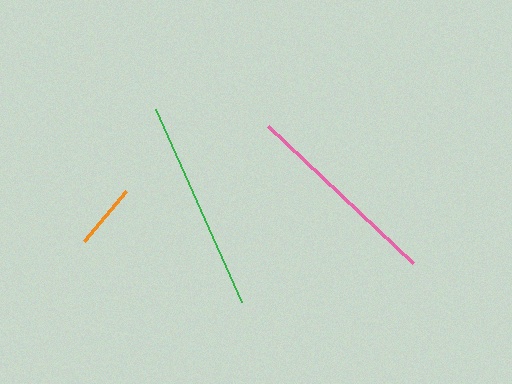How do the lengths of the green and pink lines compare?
The green and pink lines are approximately the same length.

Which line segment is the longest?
The green line is the longest at approximately 211 pixels.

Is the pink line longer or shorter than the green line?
The green line is longer than the pink line.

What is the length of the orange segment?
The orange segment is approximately 66 pixels long.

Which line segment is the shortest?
The orange line is the shortest at approximately 66 pixels.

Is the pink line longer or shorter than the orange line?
The pink line is longer than the orange line.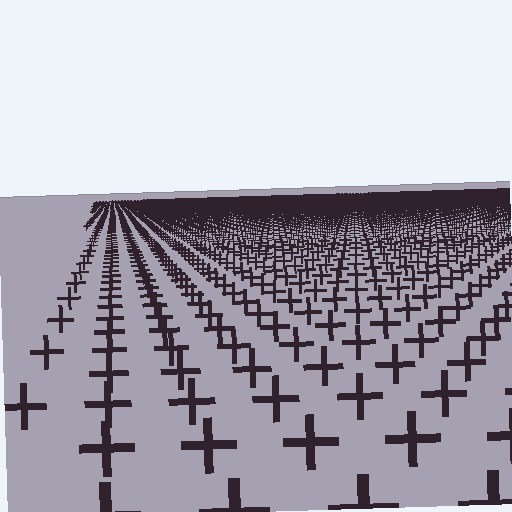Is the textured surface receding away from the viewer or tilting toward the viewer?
The surface is receding away from the viewer. Texture elements get smaller and denser toward the top.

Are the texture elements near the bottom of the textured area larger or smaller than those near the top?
Larger. Near the bottom, elements are closer to the viewer and appear at a bigger on-screen size.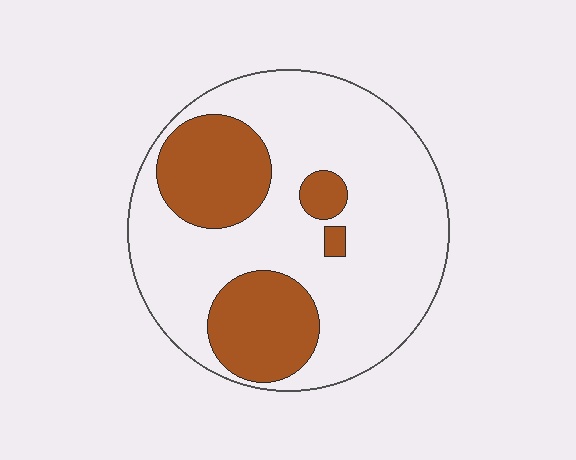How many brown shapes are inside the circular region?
4.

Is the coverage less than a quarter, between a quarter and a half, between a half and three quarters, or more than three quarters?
Between a quarter and a half.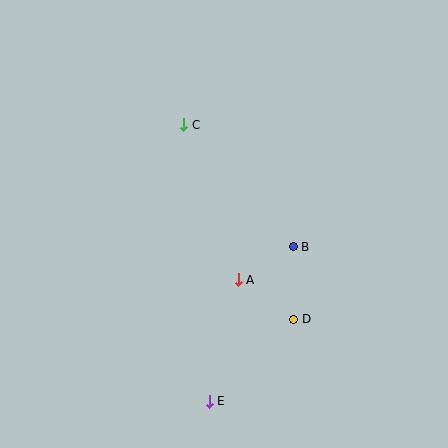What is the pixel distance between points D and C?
The distance between D and C is 224 pixels.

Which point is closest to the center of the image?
Point A at (238, 280) is closest to the center.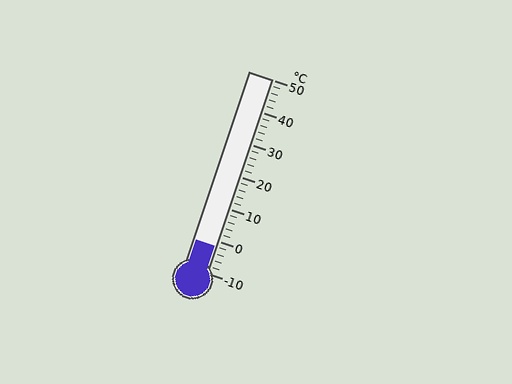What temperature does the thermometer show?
The thermometer shows approximately -2°C.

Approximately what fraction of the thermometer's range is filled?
The thermometer is filled to approximately 15% of its range.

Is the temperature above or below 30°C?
The temperature is below 30°C.